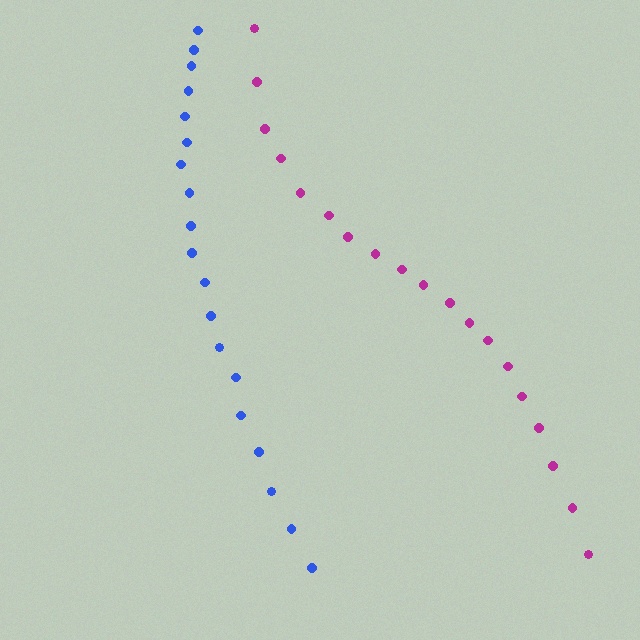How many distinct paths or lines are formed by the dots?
There are 2 distinct paths.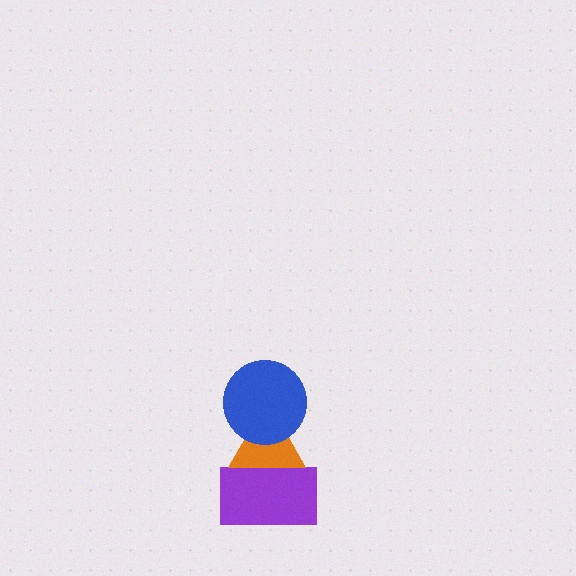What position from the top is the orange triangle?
The orange triangle is 2nd from the top.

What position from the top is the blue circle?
The blue circle is 1st from the top.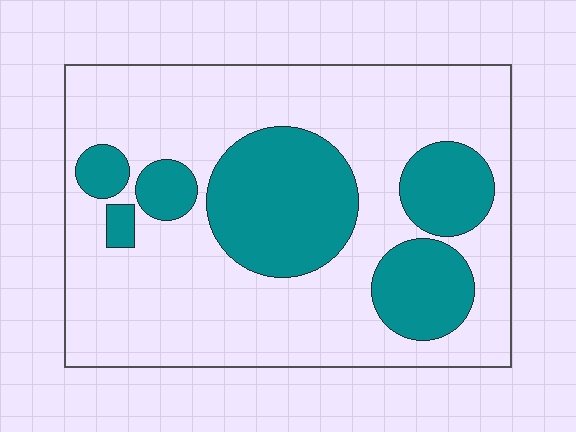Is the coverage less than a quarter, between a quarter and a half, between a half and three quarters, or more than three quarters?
Between a quarter and a half.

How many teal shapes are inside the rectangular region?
6.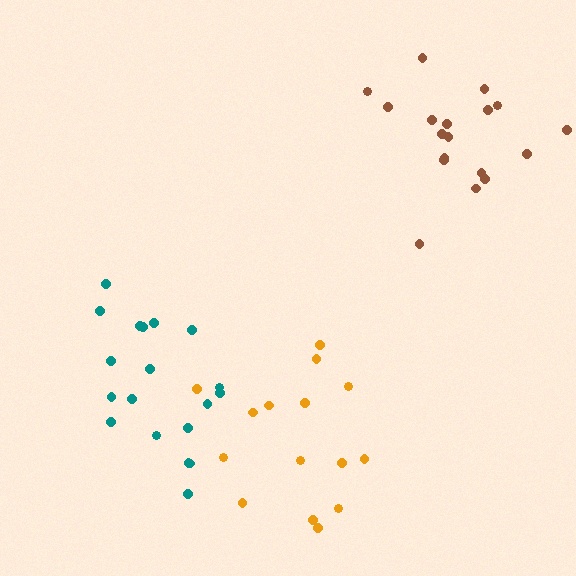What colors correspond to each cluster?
The clusters are colored: teal, orange, brown.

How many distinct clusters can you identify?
There are 3 distinct clusters.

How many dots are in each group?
Group 1: 19 dots, Group 2: 15 dots, Group 3: 18 dots (52 total).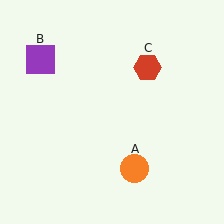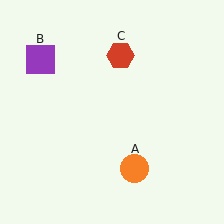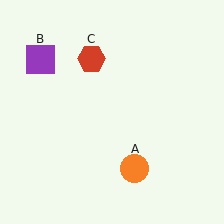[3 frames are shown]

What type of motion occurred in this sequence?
The red hexagon (object C) rotated counterclockwise around the center of the scene.